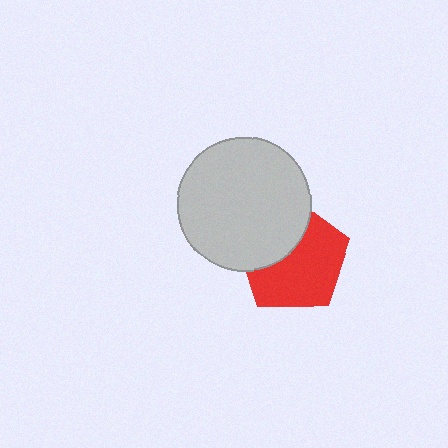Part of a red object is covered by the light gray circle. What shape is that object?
It is a pentagon.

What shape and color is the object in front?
The object in front is a light gray circle.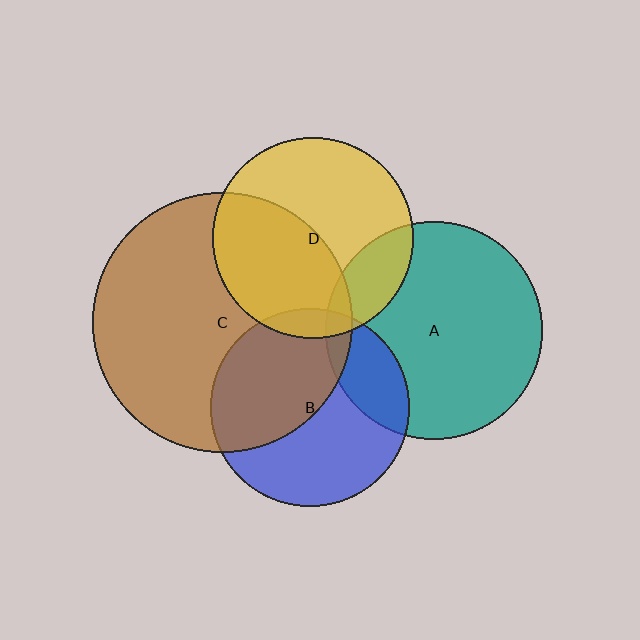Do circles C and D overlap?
Yes.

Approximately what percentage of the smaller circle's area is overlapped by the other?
Approximately 45%.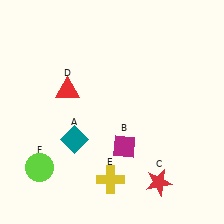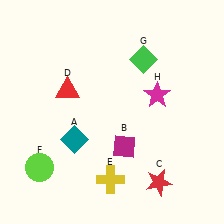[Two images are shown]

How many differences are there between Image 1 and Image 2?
There are 2 differences between the two images.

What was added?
A green diamond (G), a magenta star (H) were added in Image 2.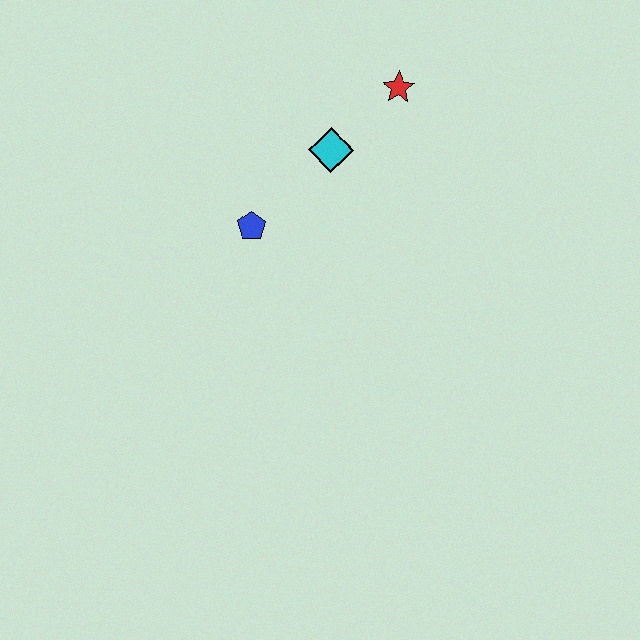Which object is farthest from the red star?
The blue pentagon is farthest from the red star.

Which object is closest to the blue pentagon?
The cyan diamond is closest to the blue pentagon.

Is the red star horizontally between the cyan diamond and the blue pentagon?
No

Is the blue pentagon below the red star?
Yes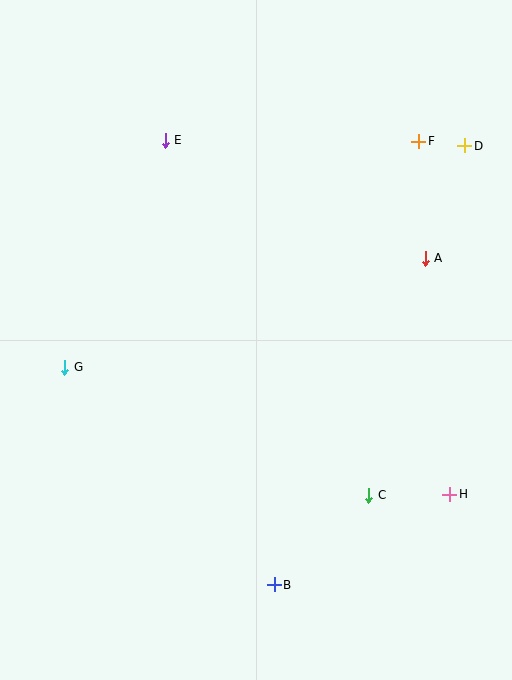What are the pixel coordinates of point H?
Point H is at (450, 494).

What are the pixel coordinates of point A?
Point A is at (425, 258).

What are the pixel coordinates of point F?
Point F is at (419, 141).